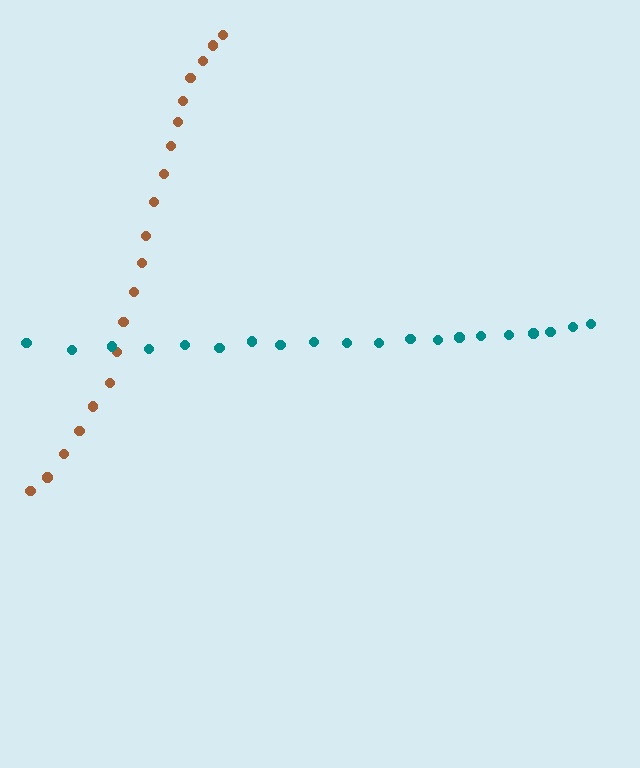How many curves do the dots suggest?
There are 2 distinct paths.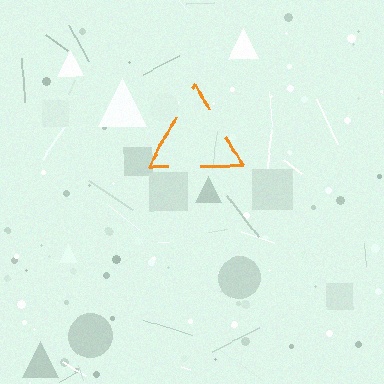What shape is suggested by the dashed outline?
The dashed outline suggests a triangle.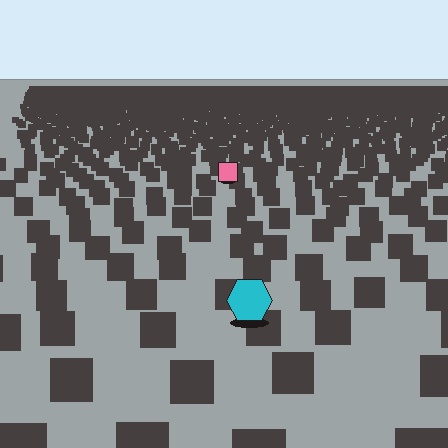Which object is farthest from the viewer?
The pink square is farthest from the viewer. It appears smaller and the ground texture around it is denser.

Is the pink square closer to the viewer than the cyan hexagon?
No. The cyan hexagon is closer — you can tell from the texture gradient: the ground texture is coarser near it.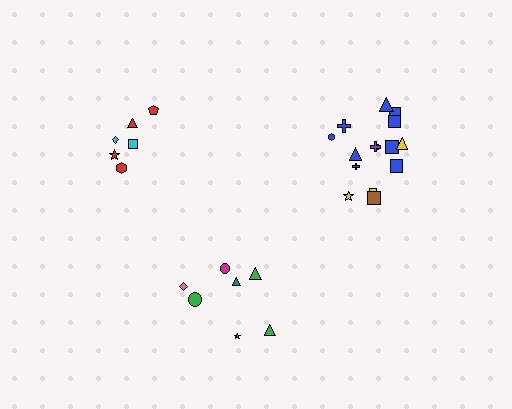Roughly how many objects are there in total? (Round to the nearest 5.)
Roughly 30 objects in total.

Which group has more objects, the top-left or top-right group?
The top-right group.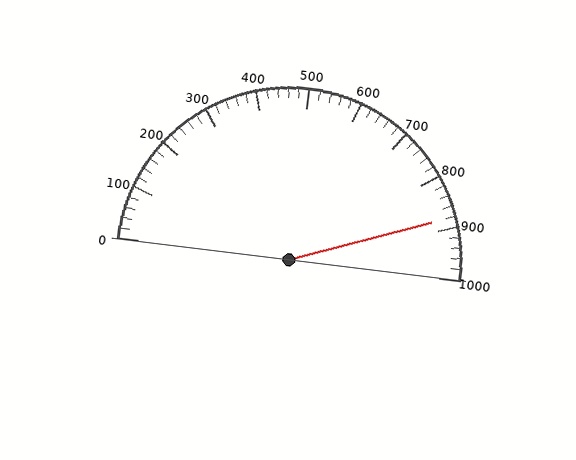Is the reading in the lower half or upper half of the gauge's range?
The reading is in the upper half of the range (0 to 1000).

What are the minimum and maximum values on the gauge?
The gauge ranges from 0 to 1000.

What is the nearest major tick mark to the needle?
The nearest major tick mark is 900.